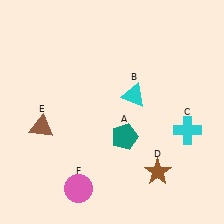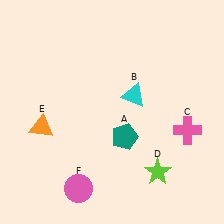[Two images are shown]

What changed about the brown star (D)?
In Image 1, D is brown. In Image 2, it changed to lime.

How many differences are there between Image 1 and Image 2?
There are 3 differences between the two images.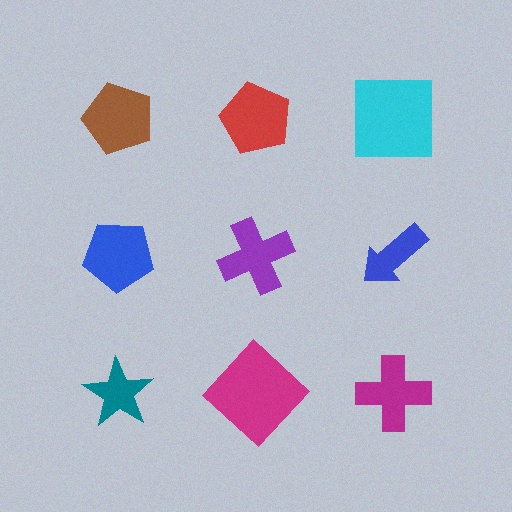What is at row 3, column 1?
A teal star.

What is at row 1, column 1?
A brown pentagon.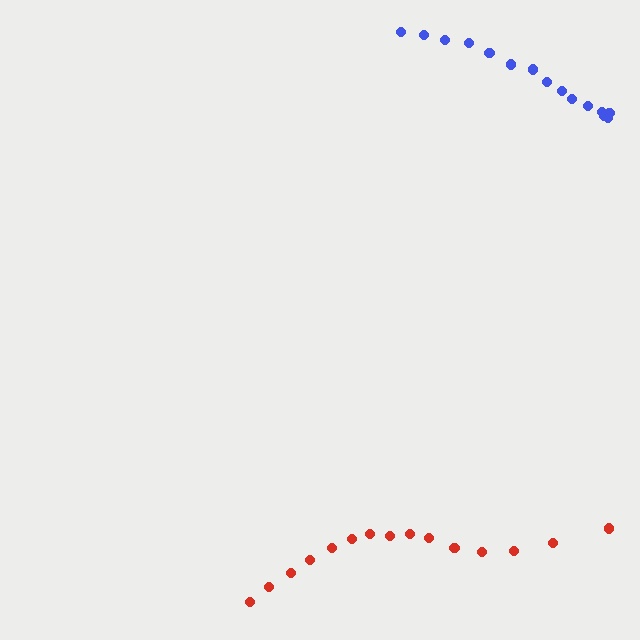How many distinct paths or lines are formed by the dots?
There are 2 distinct paths.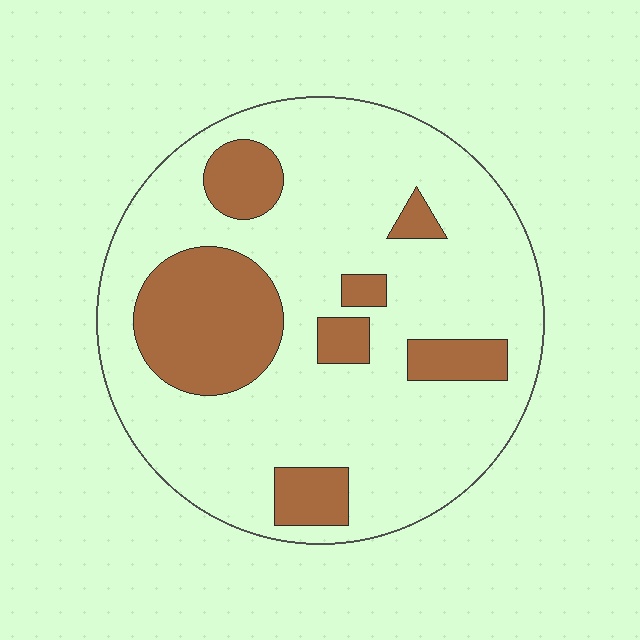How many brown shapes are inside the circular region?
7.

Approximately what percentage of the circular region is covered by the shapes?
Approximately 25%.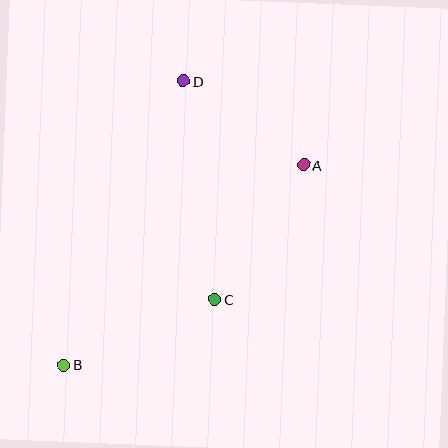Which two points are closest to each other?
Points A and D are closest to each other.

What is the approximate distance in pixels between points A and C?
The distance between A and C is approximately 161 pixels.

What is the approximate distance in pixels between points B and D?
The distance between B and D is approximately 308 pixels.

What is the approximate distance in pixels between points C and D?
The distance between C and D is approximately 221 pixels.